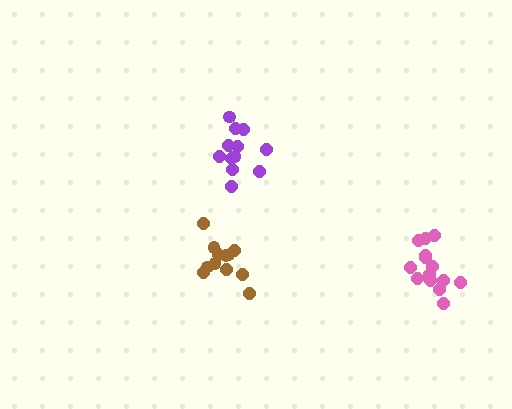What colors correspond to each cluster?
The clusters are colored: pink, brown, purple.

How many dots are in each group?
Group 1: 14 dots, Group 2: 12 dots, Group 3: 12 dots (38 total).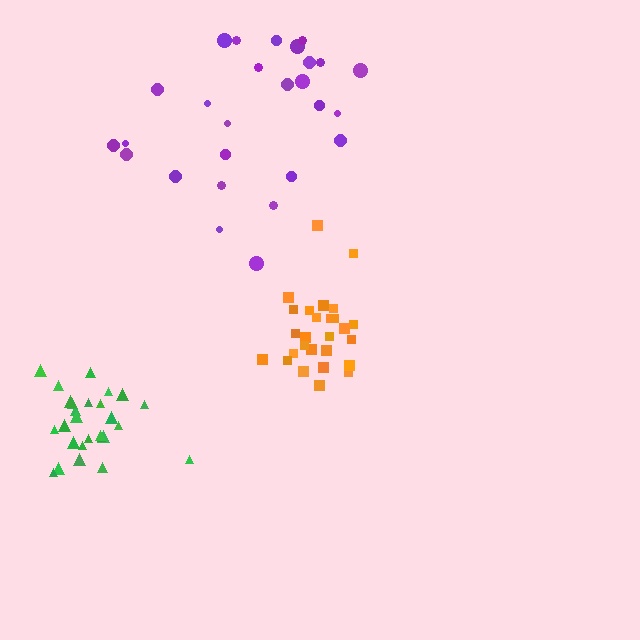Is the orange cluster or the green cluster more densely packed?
Green.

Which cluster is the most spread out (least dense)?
Purple.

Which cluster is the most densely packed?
Green.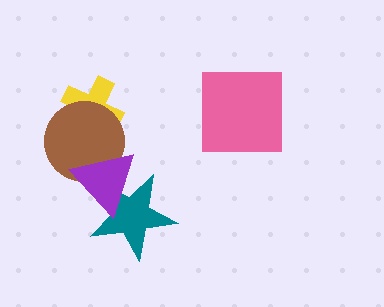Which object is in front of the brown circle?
The purple triangle is in front of the brown circle.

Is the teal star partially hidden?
Yes, it is partially covered by another shape.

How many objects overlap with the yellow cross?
1 object overlaps with the yellow cross.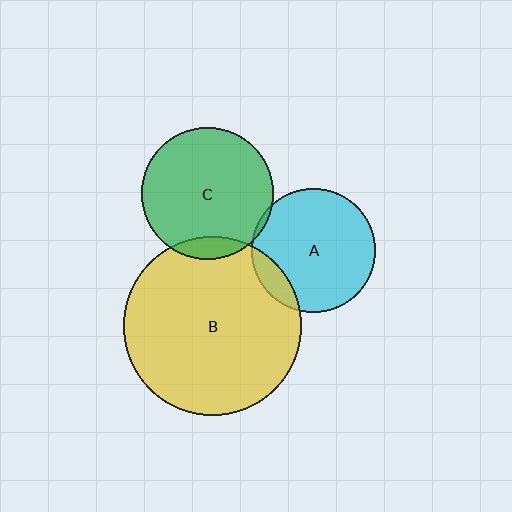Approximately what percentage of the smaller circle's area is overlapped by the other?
Approximately 10%.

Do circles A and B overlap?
Yes.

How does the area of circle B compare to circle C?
Approximately 1.8 times.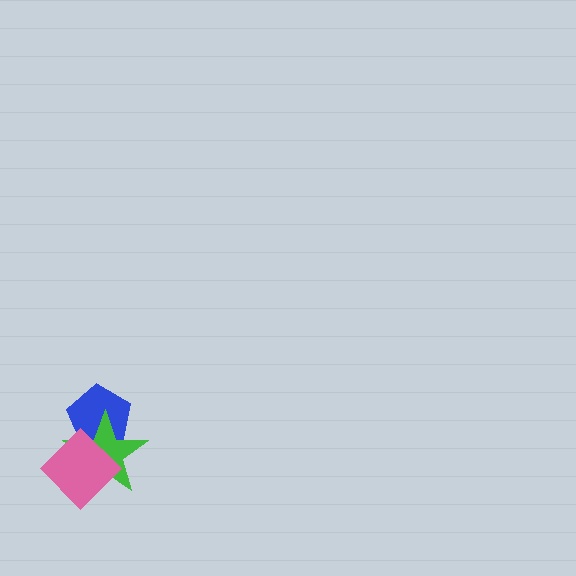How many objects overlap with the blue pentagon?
2 objects overlap with the blue pentagon.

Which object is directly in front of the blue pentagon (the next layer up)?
The green star is directly in front of the blue pentagon.